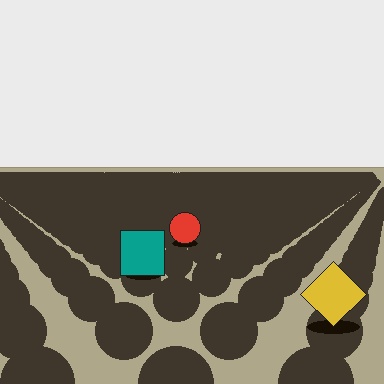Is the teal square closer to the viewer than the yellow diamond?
No. The yellow diamond is closer — you can tell from the texture gradient: the ground texture is coarser near it.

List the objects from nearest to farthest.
From nearest to farthest: the yellow diamond, the teal square, the red circle.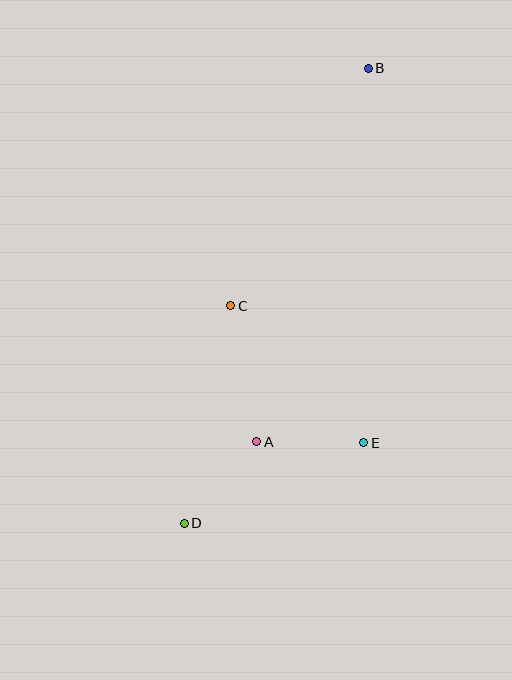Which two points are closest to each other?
Points A and E are closest to each other.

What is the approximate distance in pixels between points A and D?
The distance between A and D is approximately 109 pixels.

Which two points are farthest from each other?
Points B and D are farthest from each other.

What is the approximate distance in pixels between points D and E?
The distance between D and E is approximately 197 pixels.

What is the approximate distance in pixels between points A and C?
The distance between A and C is approximately 139 pixels.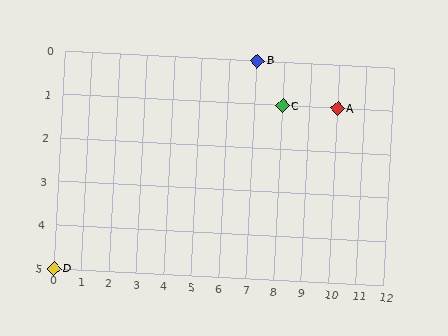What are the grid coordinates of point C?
Point C is at grid coordinates (8, 1).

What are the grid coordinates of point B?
Point B is at grid coordinates (7, 0).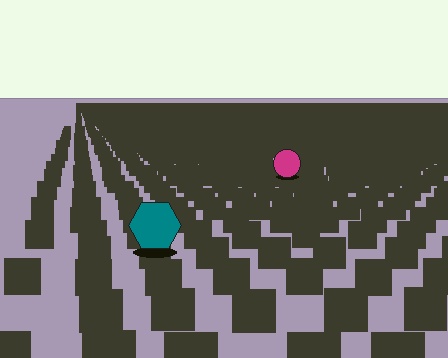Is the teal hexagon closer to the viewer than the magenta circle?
Yes. The teal hexagon is closer — you can tell from the texture gradient: the ground texture is coarser near it.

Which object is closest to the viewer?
The teal hexagon is closest. The texture marks near it are larger and more spread out.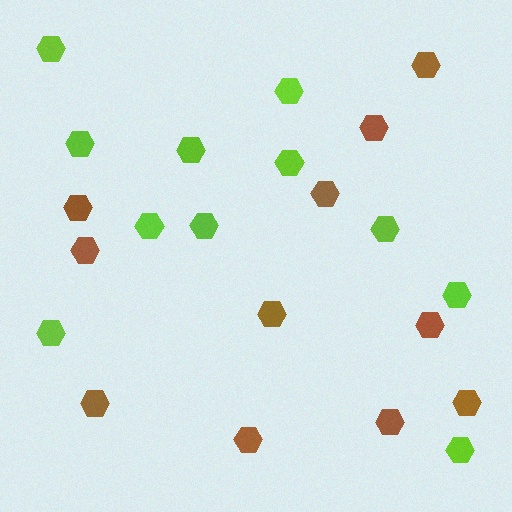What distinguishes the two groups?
There are 2 groups: one group of brown hexagons (11) and one group of lime hexagons (11).